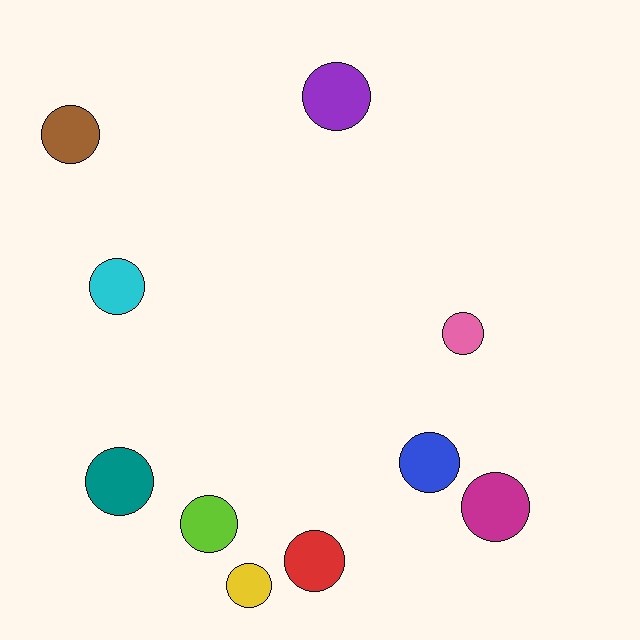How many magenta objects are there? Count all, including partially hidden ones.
There is 1 magenta object.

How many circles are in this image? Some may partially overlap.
There are 10 circles.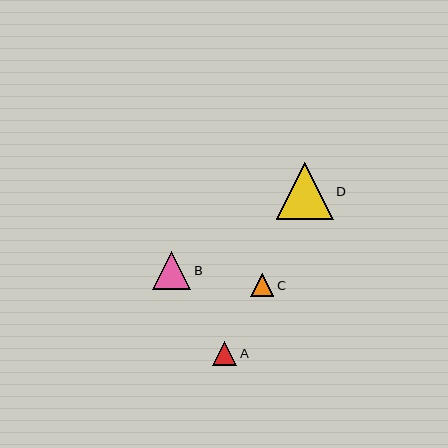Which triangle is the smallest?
Triangle C is the smallest with a size of approximately 23 pixels.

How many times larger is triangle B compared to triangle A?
Triangle B is approximately 1.6 times the size of triangle A.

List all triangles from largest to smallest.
From largest to smallest: D, B, A, C.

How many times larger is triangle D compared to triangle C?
Triangle D is approximately 2.5 times the size of triangle C.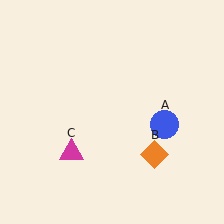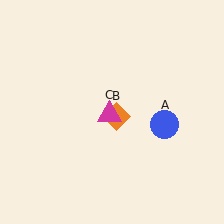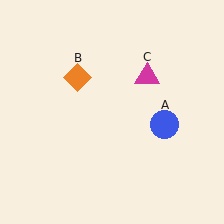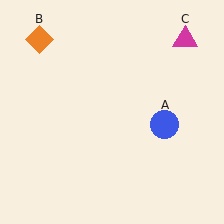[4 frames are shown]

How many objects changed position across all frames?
2 objects changed position: orange diamond (object B), magenta triangle (object C).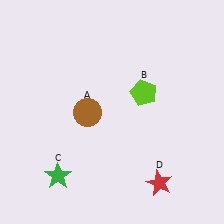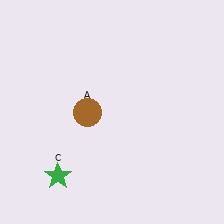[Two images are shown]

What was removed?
The lime pentagon (B), the red star (D) were removed in Image 2.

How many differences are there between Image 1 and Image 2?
There are 2 differences between the two images.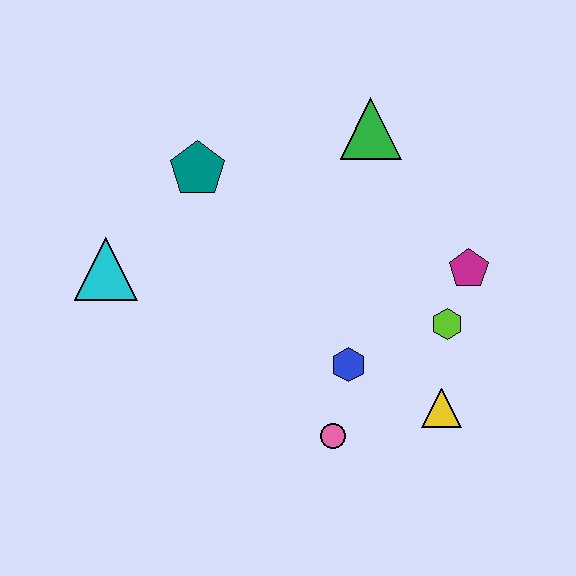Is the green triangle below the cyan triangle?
No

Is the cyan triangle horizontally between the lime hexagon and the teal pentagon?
No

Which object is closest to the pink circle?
The blue hexagon is closest to the pink circle.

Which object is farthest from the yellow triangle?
The cyan triangle is farthest from the yellow triangle.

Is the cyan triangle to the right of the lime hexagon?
No